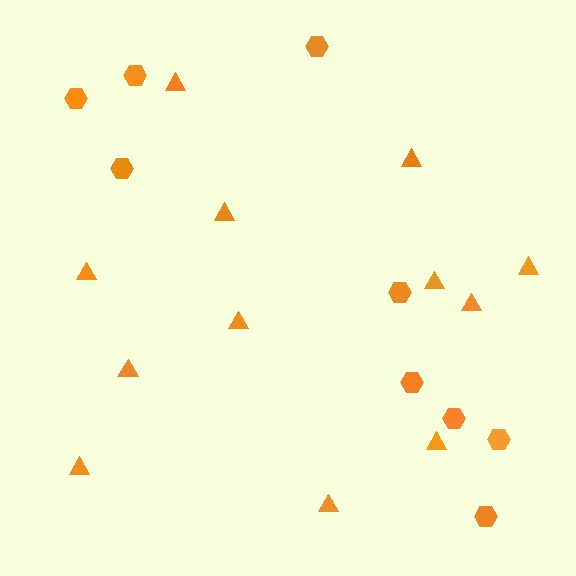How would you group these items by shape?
There are 2 groups: one group of triangles (12) and one group of hexagons (9).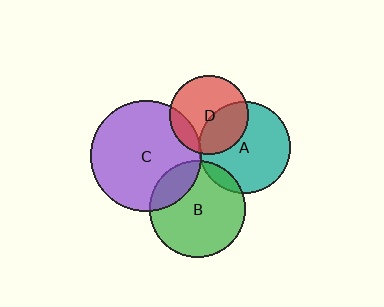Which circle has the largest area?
Circle C (purple).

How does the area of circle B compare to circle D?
Approximately 1.5 times.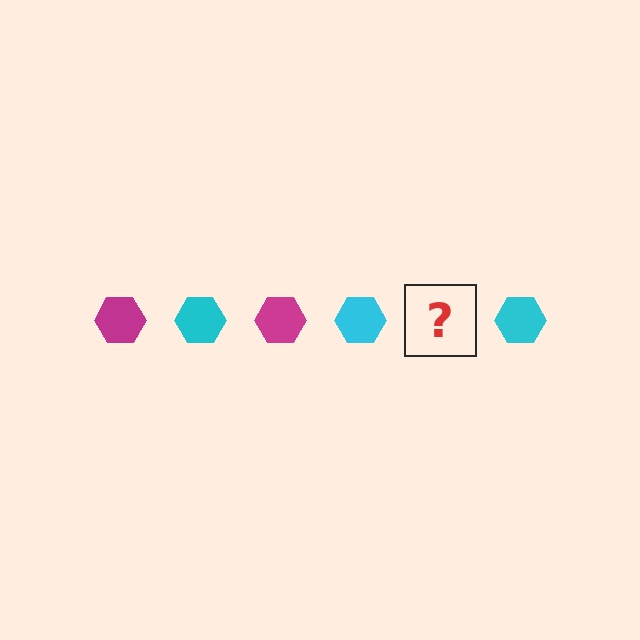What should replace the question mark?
The question mark should be replaced with a magenta hexagon.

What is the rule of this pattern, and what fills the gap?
The rule is that the pattern cycles through magenta, cyan hexagons. The gap should be filled with a magenta hexagon.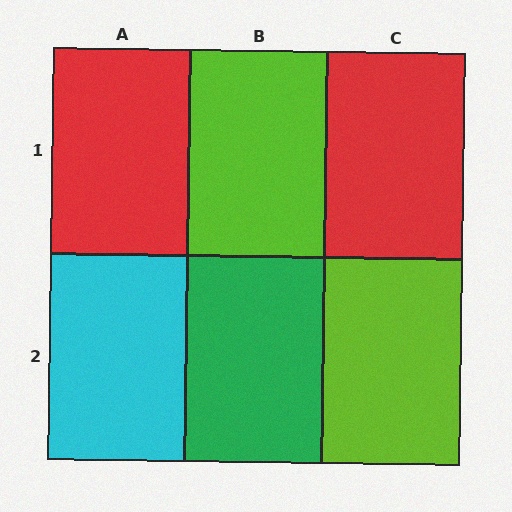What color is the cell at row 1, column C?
Red.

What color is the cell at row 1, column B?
Lime.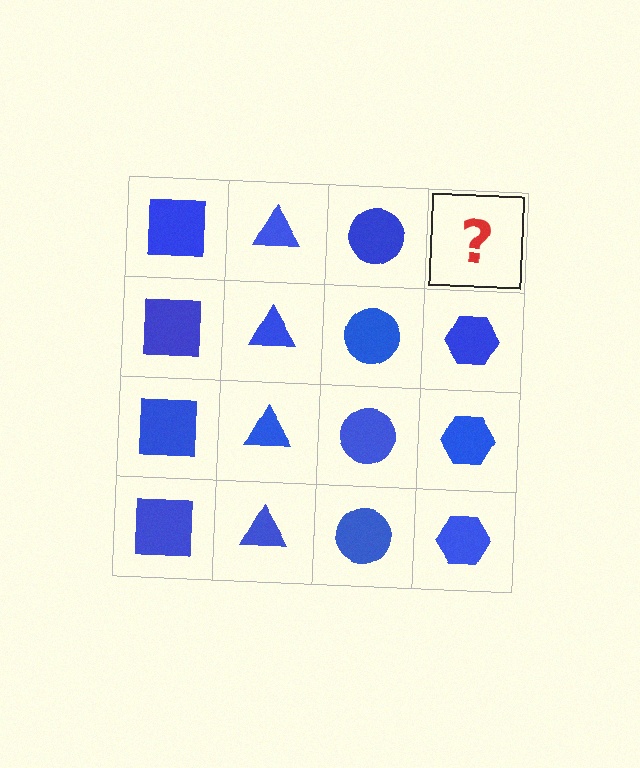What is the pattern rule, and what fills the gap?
The rule is that each column has a consistent shape. The gap should be filled with a blue hexagon.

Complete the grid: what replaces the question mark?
The question mark should be replaced with a blue hexagon.